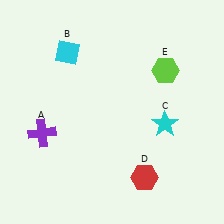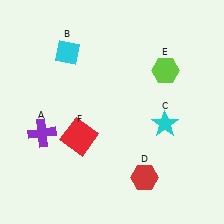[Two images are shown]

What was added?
A red square (F) was added in Image 2.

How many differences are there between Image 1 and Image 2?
There is 1 difference between the two images.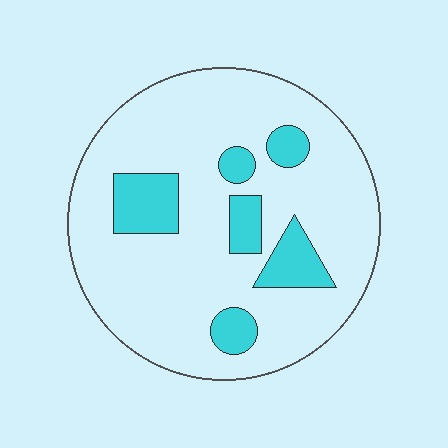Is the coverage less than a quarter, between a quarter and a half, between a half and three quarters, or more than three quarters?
Less than a quarter.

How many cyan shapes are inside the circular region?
6.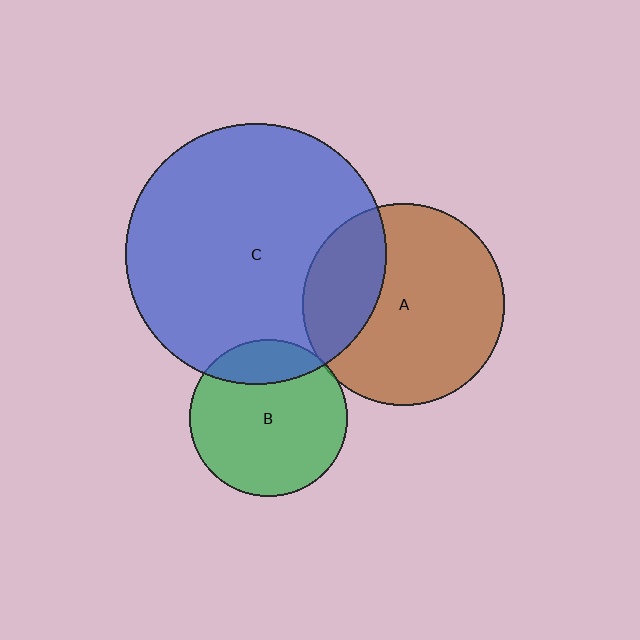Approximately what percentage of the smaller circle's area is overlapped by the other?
Approximately 5%.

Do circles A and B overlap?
Yes.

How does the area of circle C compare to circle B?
Approximately 2.7 times.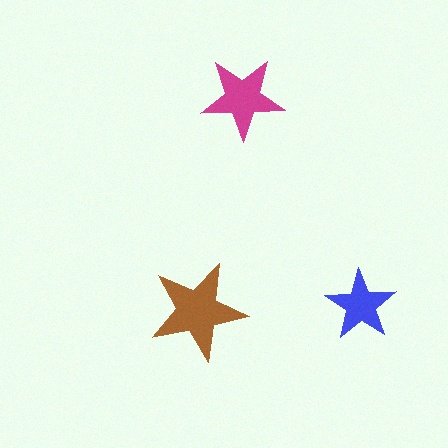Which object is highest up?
The magenta star is topmost.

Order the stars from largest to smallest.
the brown one, the magenta one, the blue one.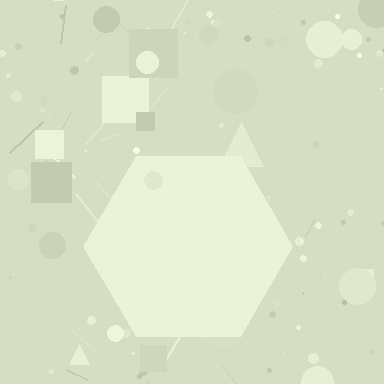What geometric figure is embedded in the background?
A hexagon is embedded in the background.